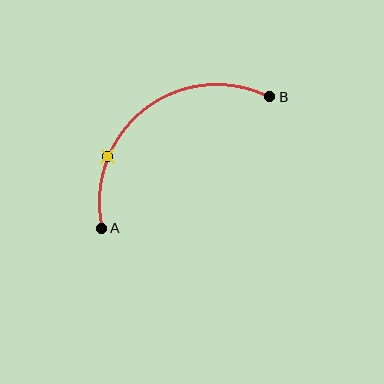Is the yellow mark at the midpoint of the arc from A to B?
No. The yellow mark lies on the arc but is closer to endpoint A. The arc midpoint would be at the point on the curve equidistant along the arc from both A and B.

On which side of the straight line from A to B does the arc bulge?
The arc bulges above and to the left of the straight line connecting A and B.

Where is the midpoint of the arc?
The arc midpoint is the point on the curve farthest from the straight line joining A and B. It sits above and to the left of that line.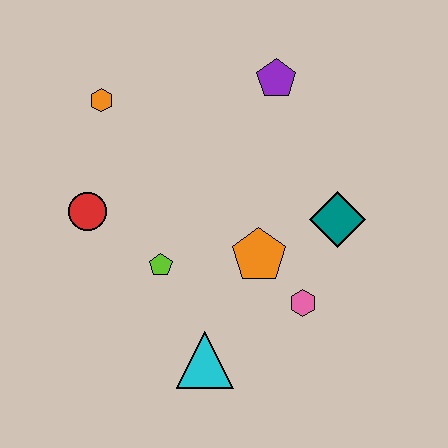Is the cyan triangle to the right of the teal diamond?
No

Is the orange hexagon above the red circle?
Yes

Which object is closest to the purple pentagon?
The teal diamond is closest to the purple pentagon.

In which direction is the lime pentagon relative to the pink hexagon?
The lime pentagon is to the left of the pink hexagon.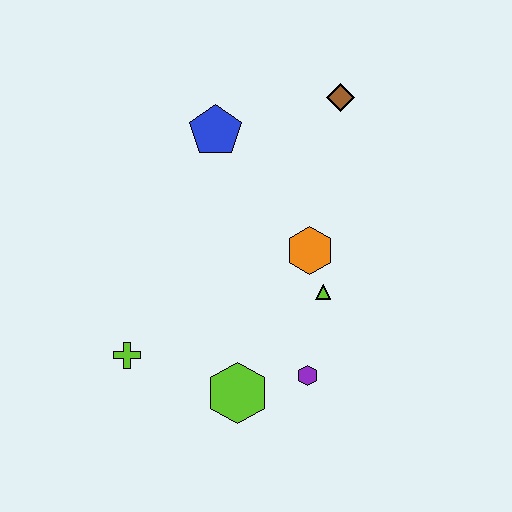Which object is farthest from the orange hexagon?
The lime cross is farthest from the orange hexagon.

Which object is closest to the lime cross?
The lime hexagon is closest to the lime cross.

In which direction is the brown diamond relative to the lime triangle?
The brown diamond is above the lime triangle.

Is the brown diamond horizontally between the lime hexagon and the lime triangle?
No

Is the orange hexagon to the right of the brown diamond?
No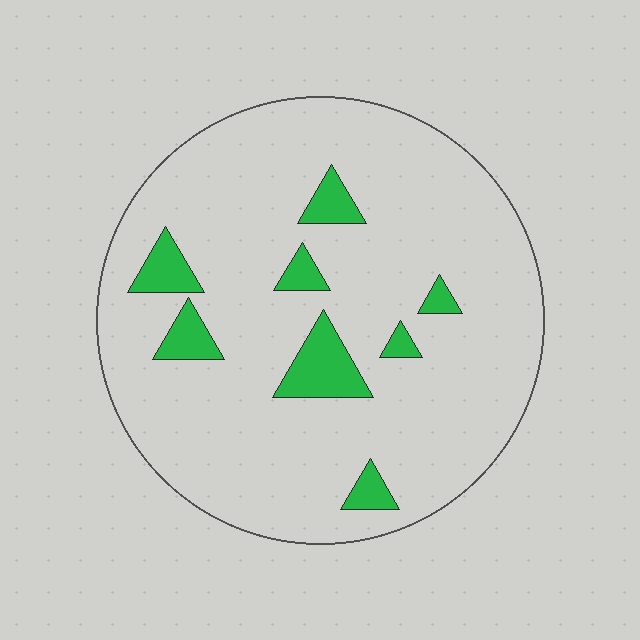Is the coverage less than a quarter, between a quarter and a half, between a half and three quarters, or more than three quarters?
Less than a quarter.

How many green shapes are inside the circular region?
8.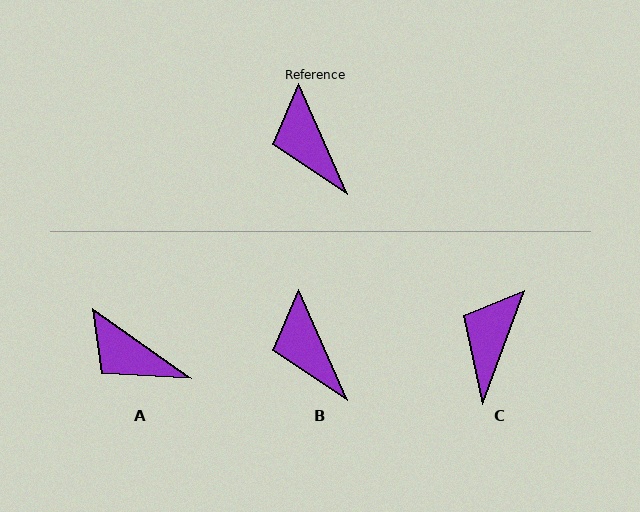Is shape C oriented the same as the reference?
No, it is off by about 45 degrees.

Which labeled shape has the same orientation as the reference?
B.